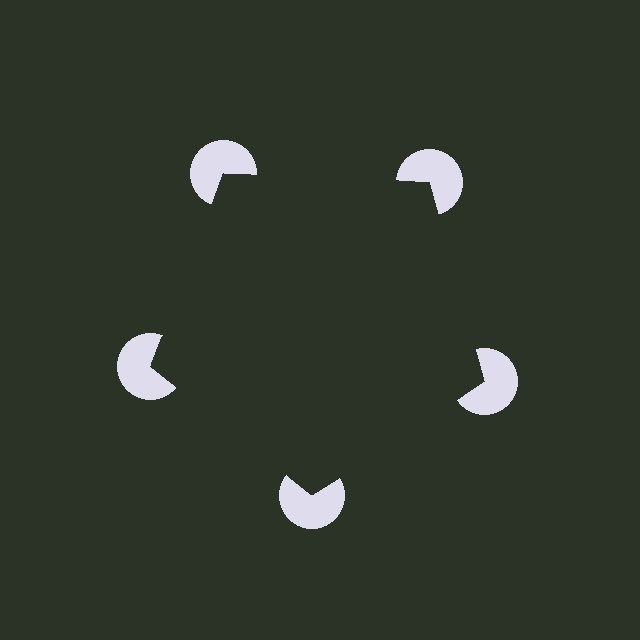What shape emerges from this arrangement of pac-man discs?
An illusory pentagon — its edges are inferred from the aligned wedge cuts in the pac-man discs, not physically drawn.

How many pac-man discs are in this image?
There are 5 — one at each vertex of the illusory pentagon.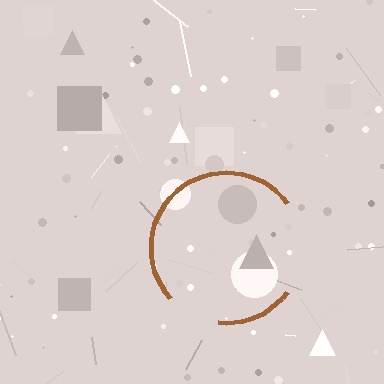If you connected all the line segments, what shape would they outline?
They would outline a circle.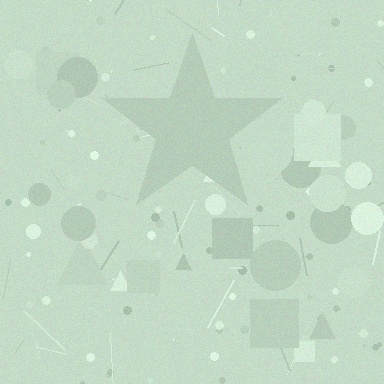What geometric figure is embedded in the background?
A star is embedded in the background.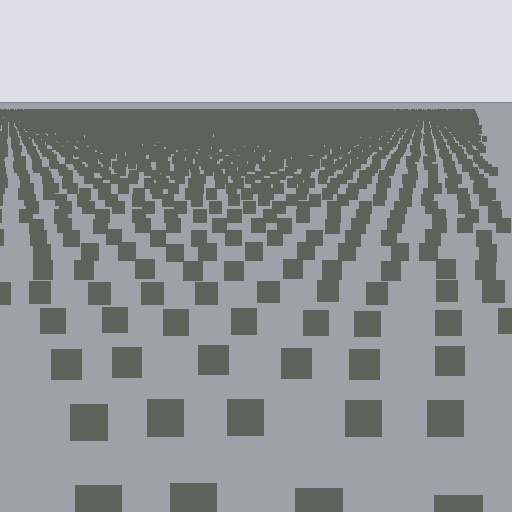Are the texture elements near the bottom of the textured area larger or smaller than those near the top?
Larger. Near the bottom, elements are closer to the viewer and appear at a bigger on-screen size.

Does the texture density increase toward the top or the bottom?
Density increases toward the top.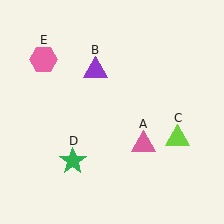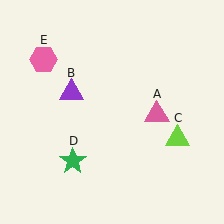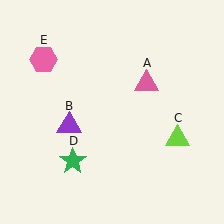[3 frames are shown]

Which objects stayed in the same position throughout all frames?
Lime triangle (object C) and green star (object D) and pink hexagon (object E) remained stationary.